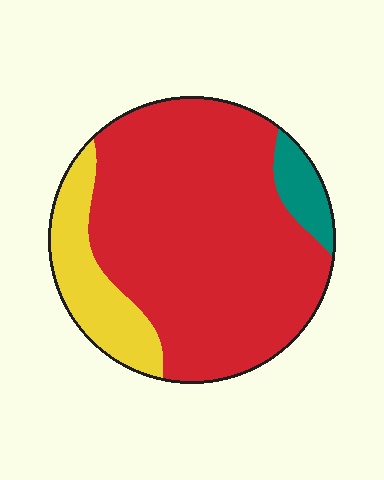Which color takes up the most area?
Red, at roughly 75%.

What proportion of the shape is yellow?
Yellow takes up between a sixth and a third of the shape.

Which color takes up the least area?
Teal, at roughly 5%.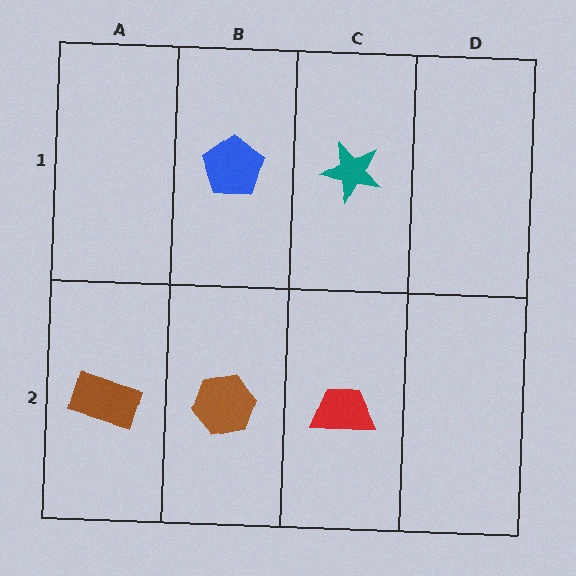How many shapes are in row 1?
2 shapes.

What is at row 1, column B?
A blue pentagon.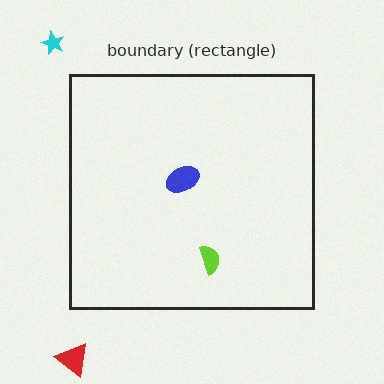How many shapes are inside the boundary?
2 inside, 2 outside.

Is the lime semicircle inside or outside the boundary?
Inside.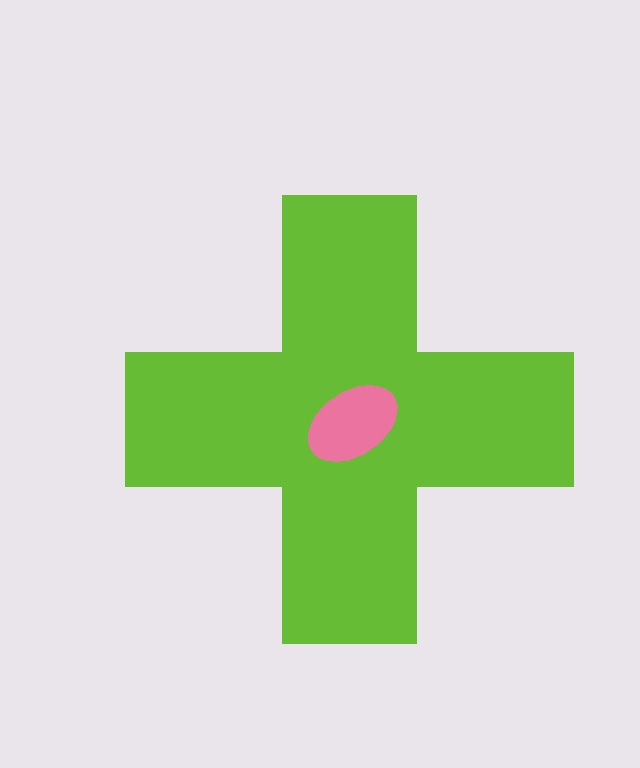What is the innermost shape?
The pink ellipse.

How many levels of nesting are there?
2.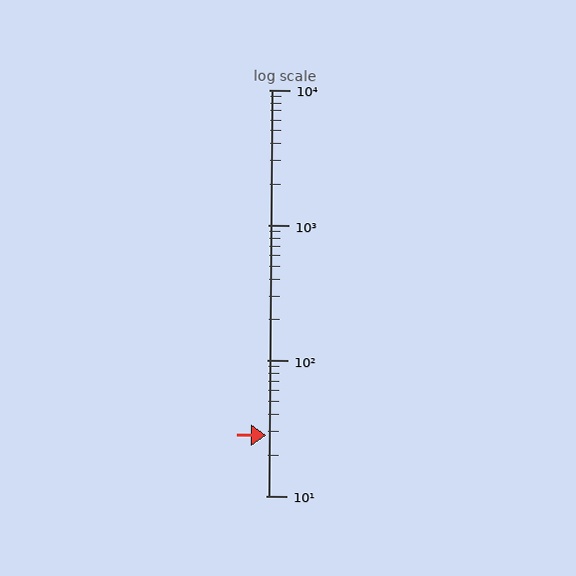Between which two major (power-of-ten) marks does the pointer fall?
The pointer is between 10 and 100.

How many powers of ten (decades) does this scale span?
The scale spans 3 decades, from 10 to 10000.